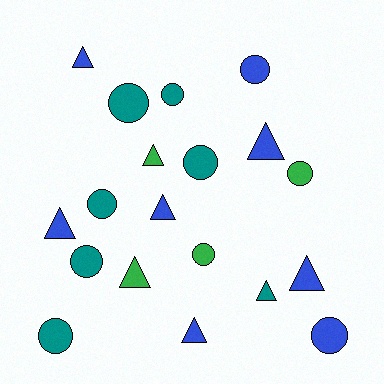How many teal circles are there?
There are 6 teal circles.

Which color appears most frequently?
Blue, with 8 objects.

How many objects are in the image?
There are 19 objects.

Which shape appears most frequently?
Circle, with 10 objects.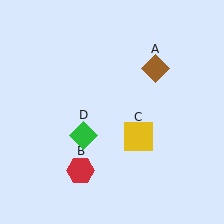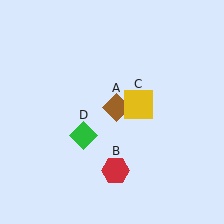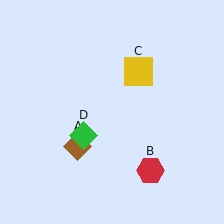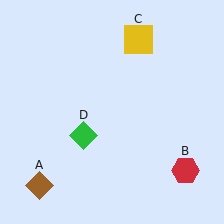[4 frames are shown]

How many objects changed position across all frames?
3 objects changed position: brown diamond (object A), red hexagon (object B), yellow square (object C).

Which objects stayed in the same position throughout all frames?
Green diamond (object D) remained stationary.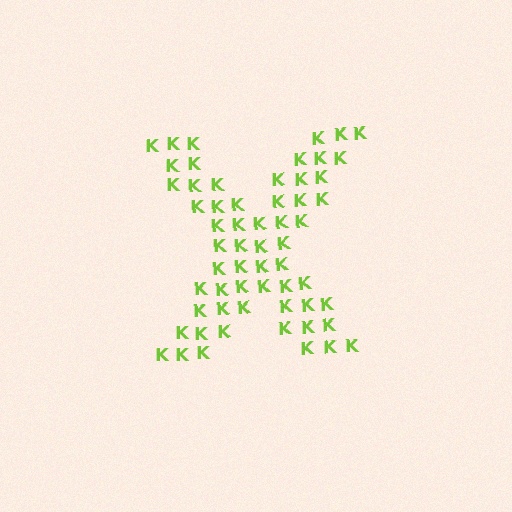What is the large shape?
The large shape is the letter X.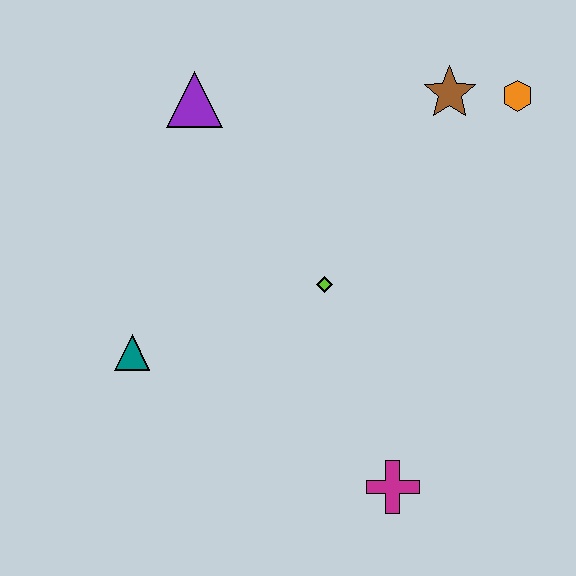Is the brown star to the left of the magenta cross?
No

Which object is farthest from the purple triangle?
The magenta cross is farthest from the purple triangle.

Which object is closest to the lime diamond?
The teal triangle is closest to the lime diamond.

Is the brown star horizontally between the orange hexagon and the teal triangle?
Yes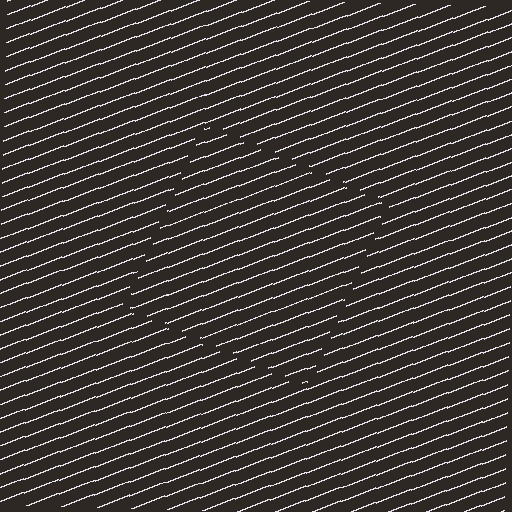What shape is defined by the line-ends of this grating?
An illusory square. The interior of the shape contains the same grating, shifted by half a period — the contour is defined by the phase discontinuity where line-ends from the inner and outer gratings abut.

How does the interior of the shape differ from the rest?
The interior of the shape contains the same grating, shifted by half a period — the contour is defined by the phase discontinuity where line-ends from the inner and outer gratings abut.